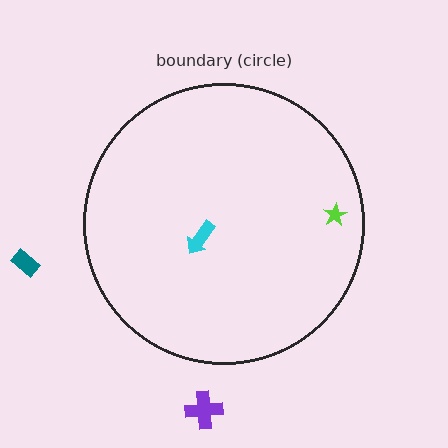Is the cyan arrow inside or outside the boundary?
Inside.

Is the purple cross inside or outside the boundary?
Outside.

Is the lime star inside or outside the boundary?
Inside.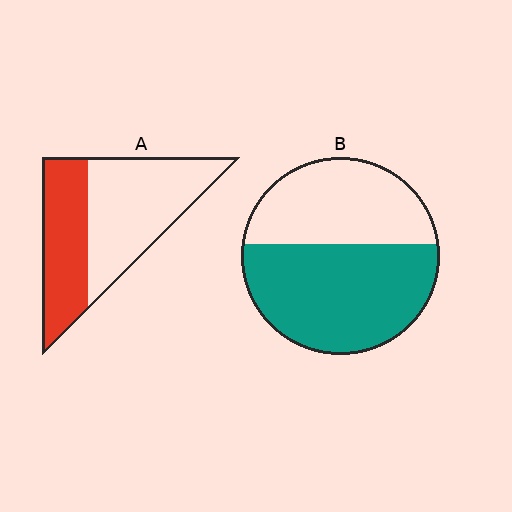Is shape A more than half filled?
No.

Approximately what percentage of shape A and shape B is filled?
A is approximately 40% and B is approximately 60%.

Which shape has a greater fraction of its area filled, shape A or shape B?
Shape B.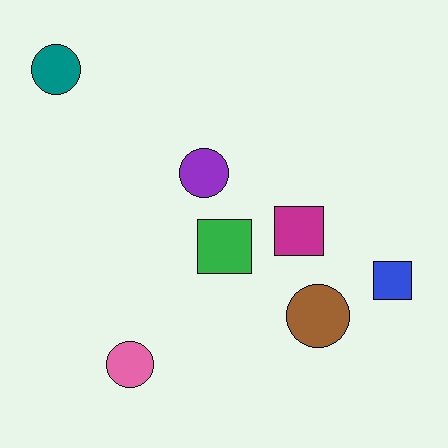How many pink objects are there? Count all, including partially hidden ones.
There is 1 pink object.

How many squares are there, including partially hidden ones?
There are 3 squares.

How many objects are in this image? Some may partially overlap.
There are 7 objects.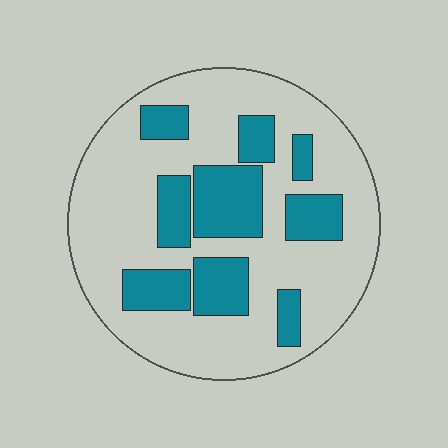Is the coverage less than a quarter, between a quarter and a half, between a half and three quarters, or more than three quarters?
Between a quarter and a half.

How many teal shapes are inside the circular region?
9.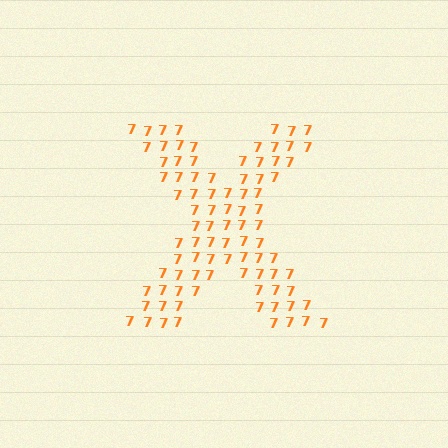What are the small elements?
The small elements are digit 7's.